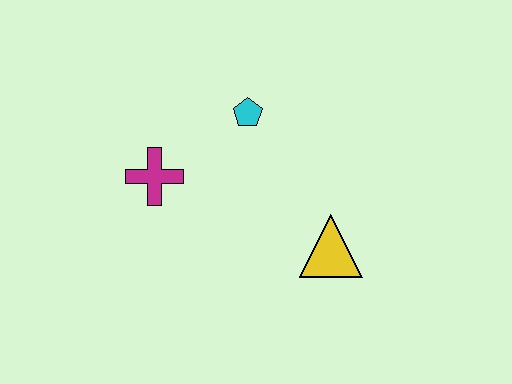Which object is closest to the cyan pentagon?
The magenta cross is closest to the cyan pentagon.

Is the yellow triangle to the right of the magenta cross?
Yes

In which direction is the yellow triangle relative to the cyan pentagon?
The yellow triangle is below the cyan pentagon.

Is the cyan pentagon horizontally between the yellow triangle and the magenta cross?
Yes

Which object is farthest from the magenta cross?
The yellow triangle is farthest from the magenta cross.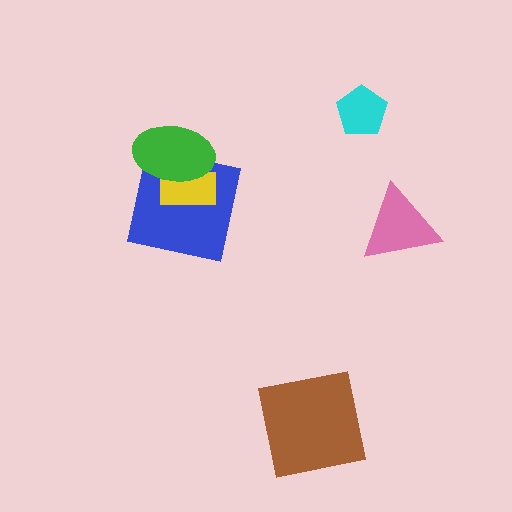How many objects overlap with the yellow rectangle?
2 objects overlap with the yellow rectangle.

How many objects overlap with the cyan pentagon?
0 objects overlap with the cyan pentagon.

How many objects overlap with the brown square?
0 objects overlap with the brown square.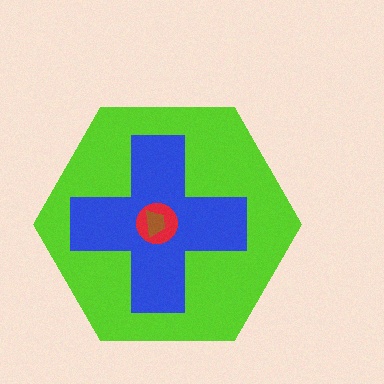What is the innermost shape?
The brown trapezoid.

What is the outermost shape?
The lime hexagon.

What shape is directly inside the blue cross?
The red circle.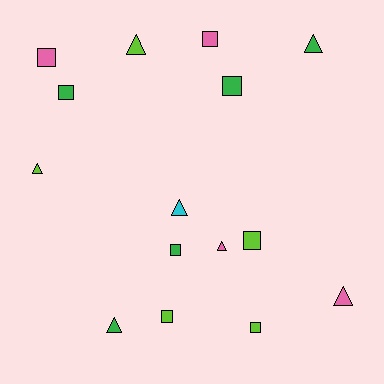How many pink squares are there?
There are 2 pink squares.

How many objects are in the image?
There are 15 objects.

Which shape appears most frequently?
Square, with 8 objects.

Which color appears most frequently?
Lime, with 5 objects.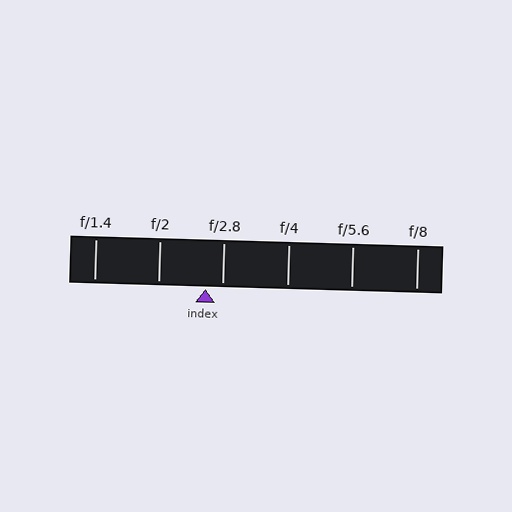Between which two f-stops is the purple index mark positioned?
The index mark is between f/2 and f/2.8.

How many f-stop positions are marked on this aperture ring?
There are 6 f-stop positions marked.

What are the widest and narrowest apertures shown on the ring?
The widest aperture shown is f/1.4 and the narrowest is f/8.